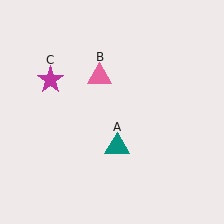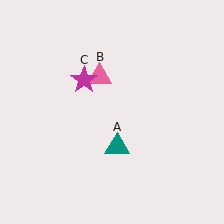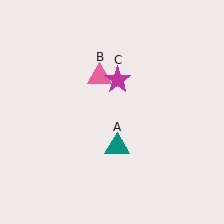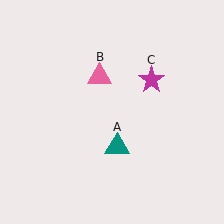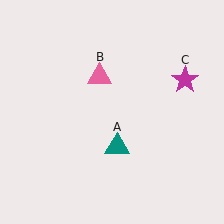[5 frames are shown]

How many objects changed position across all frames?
1 object changed position: magenta star (object C).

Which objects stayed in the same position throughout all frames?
Teal triangle (object A) and pink triangle (object B) remained stationary.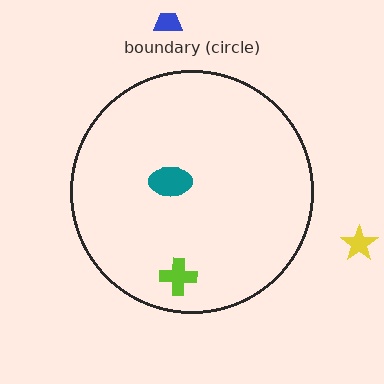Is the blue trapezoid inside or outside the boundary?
Outside.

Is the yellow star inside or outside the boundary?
Outside.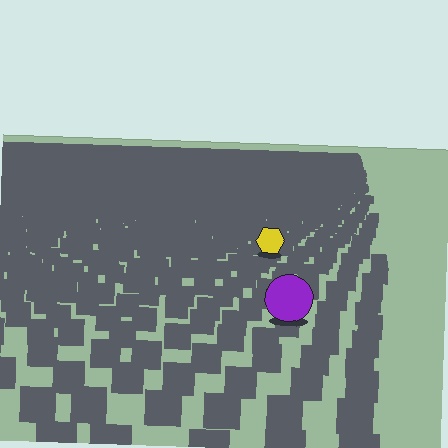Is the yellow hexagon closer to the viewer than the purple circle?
No. The purple circle is closer — you can tell from the texture gradient: the ground texture is coarser near it.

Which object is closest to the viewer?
The purple circle is closest. The texture marks near it are larger and more spread out.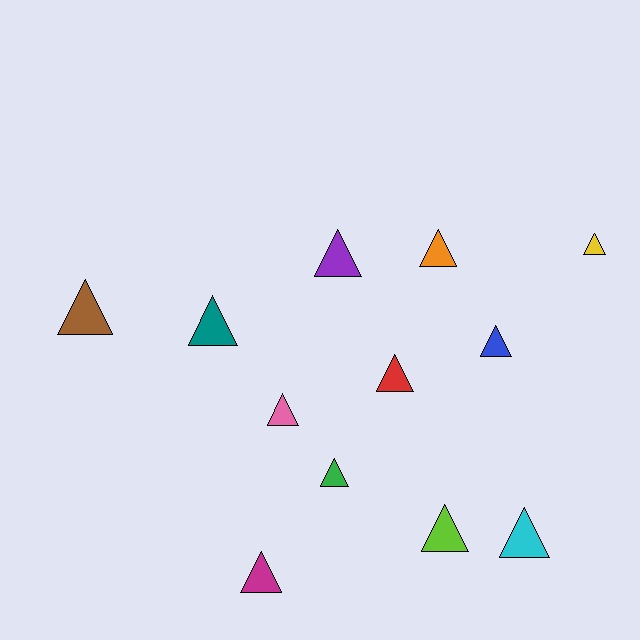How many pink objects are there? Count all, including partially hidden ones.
There is 1 pink object.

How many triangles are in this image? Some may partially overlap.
There are 12 triangles.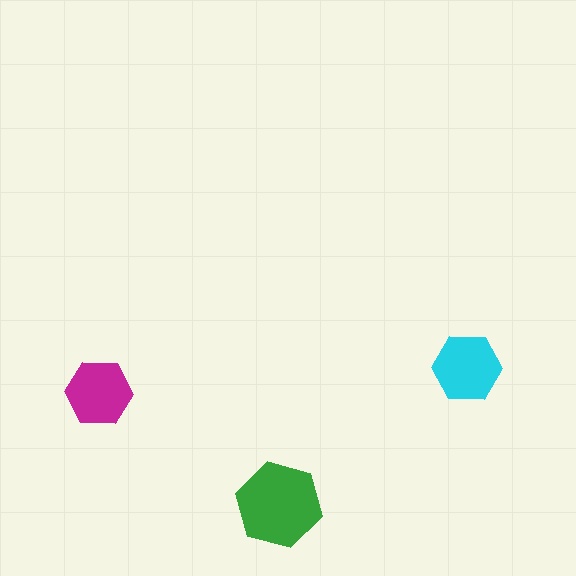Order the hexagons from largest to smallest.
the green one, the cyan one, the magenta one.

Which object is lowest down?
The green hexagon is bottommost.